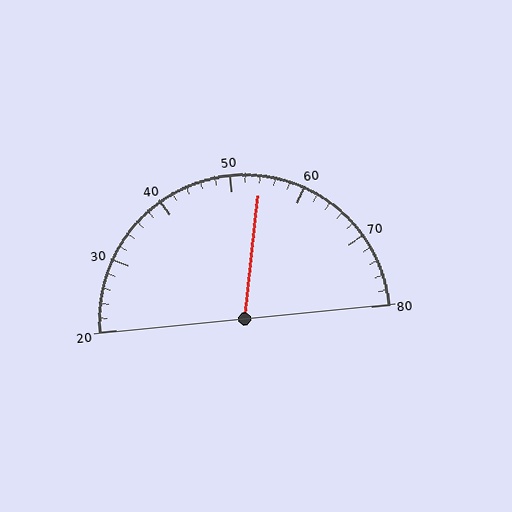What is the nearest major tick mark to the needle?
The nearest major tick mark is 50.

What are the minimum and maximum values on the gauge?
The gauge ranges from 20 to 80.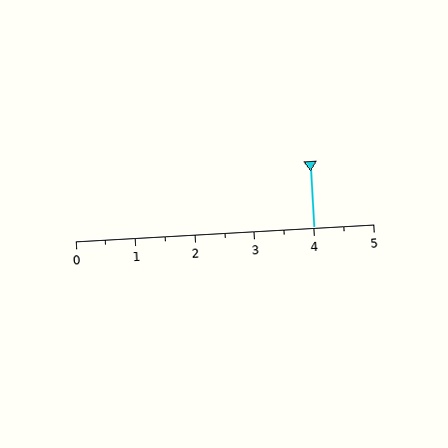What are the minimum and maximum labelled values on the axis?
The axis runs from 0 to 5.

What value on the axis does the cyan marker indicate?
The marker indicates approximately 4.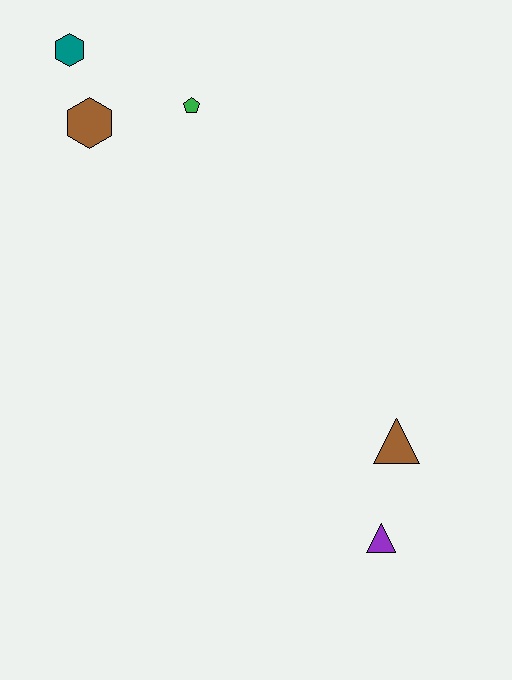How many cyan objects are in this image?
There are no cyan objects.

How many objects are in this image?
There are 5 objects.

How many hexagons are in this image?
There are 2 hexagons.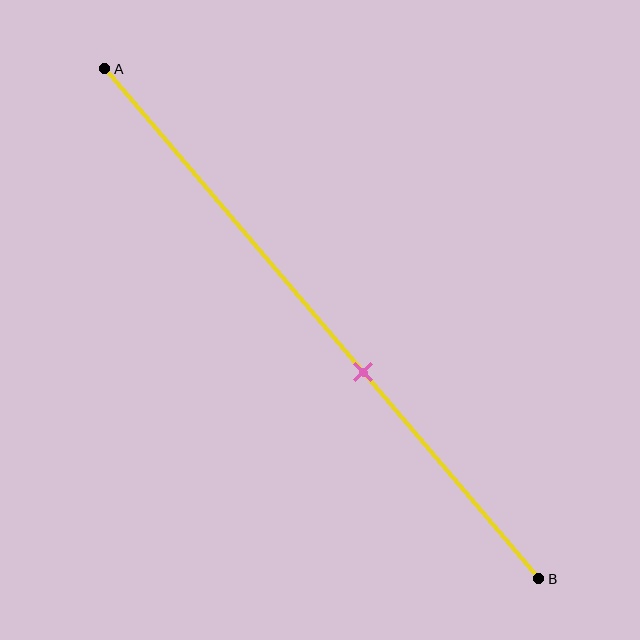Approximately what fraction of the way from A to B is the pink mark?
The pink mark is approximately 60% of the way from A to B.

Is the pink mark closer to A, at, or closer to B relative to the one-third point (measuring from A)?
The pink mark is closer to point B than the one-third point of segment AB.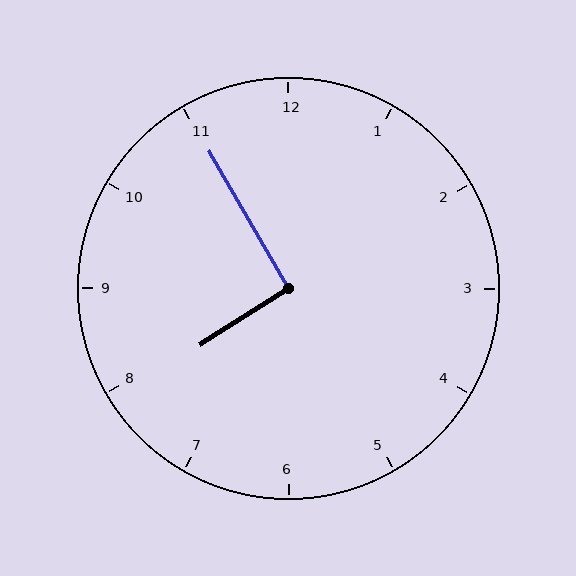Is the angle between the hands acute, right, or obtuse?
It is right.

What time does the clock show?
7:55.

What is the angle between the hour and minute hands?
Approximately 92 degrees.